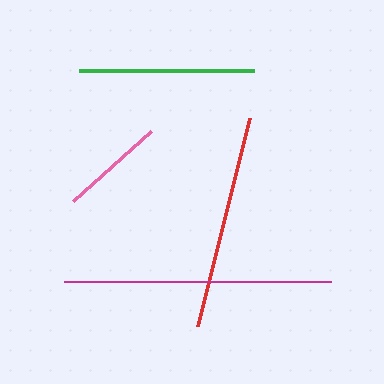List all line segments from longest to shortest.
From longest to shortest: magenta, red, green, pink.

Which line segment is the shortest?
The pink line is the shortest at approximately 105 pixels.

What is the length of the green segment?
The green segment is approximately 175 pixels long.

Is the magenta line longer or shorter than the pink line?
The magenta line is longer than the pink line.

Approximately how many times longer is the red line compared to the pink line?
The red line is approximately 2.0 times the length of the pink line.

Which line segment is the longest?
The magenta line is the longest at approximately 267 pixels.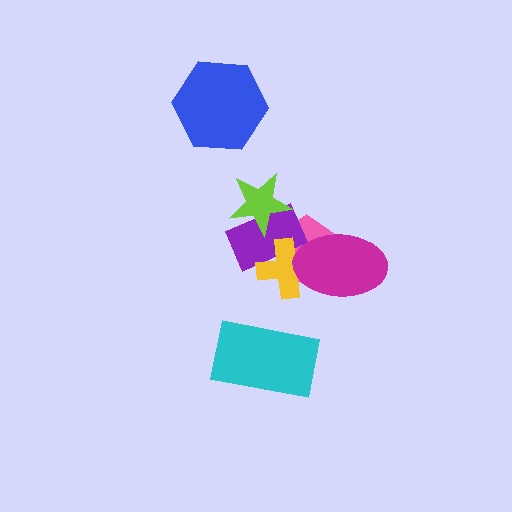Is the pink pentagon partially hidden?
Yes, it is partially covered by another shape.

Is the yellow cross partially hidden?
Yes, it is partially covered by another shape.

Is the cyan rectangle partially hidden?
No, no other shape covers it.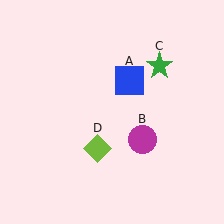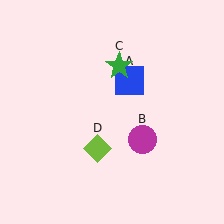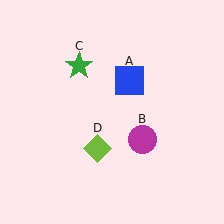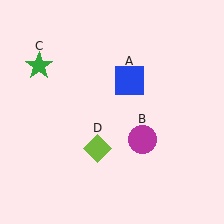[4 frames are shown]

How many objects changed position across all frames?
1 object changed position: green star (object C).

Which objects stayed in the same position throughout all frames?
Blue square (object A) and magenta circle (object B) and lime diamond (object D) remained stationary.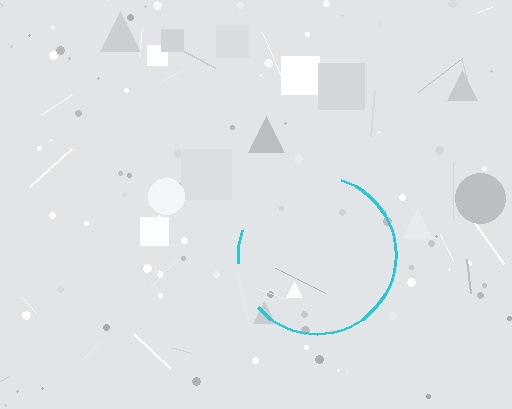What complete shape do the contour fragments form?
The contour fragments form a circle.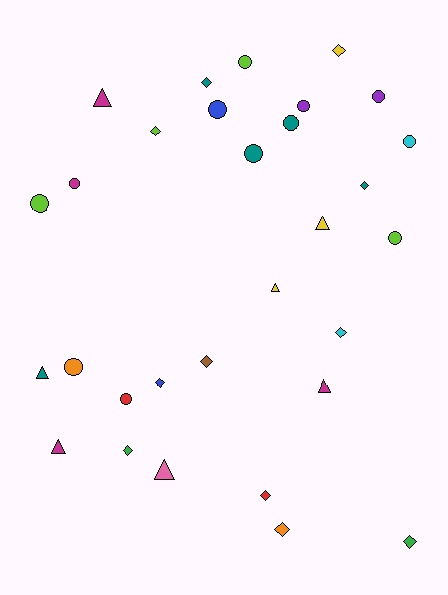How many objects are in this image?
There are 30 objects.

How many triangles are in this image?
There are 7 triangles.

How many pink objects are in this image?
There is 1 pink object.